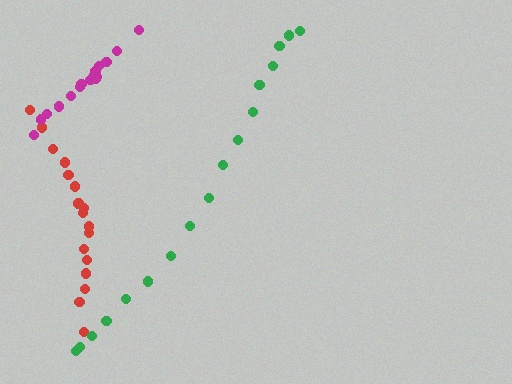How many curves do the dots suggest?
There are 3 distinct paths.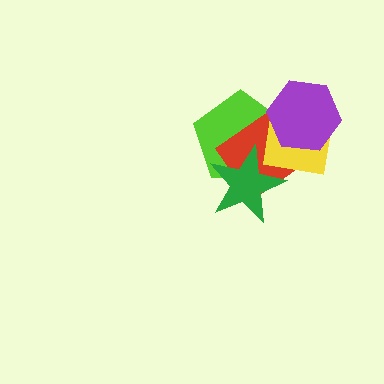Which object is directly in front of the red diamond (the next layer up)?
The yellow square is directly in front of the red diamond.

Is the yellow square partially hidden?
Yes, it is partially covered by another shape.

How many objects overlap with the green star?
3 objects overlap with the green star.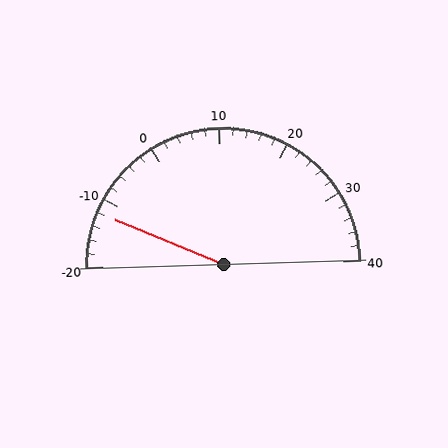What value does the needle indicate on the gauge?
The needle indicates approximately -12.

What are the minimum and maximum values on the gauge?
The gauge ranges from -20 to 40.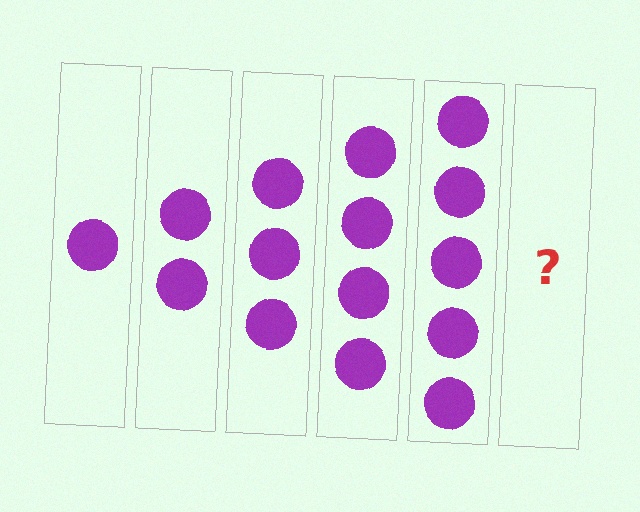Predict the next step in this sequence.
The next step is 6 circles.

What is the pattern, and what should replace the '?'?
The pattern is that each step adds one more circle. The '?' should be 6 circles.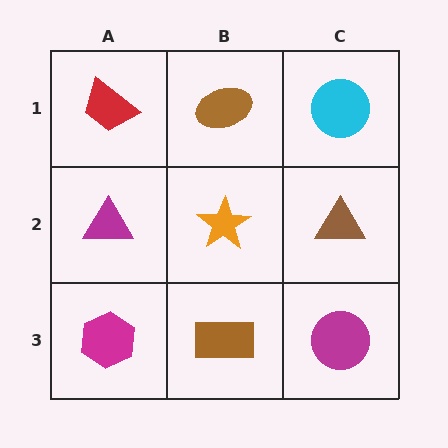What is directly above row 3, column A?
A magenta triangle.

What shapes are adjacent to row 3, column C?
A brown triangle (row 2, column C), a brown rectangle (row 3, column B).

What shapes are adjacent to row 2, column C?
A cyan circle (row 1, column C), a magenta circle (row 3, column C), an orange star (row 2, column B).